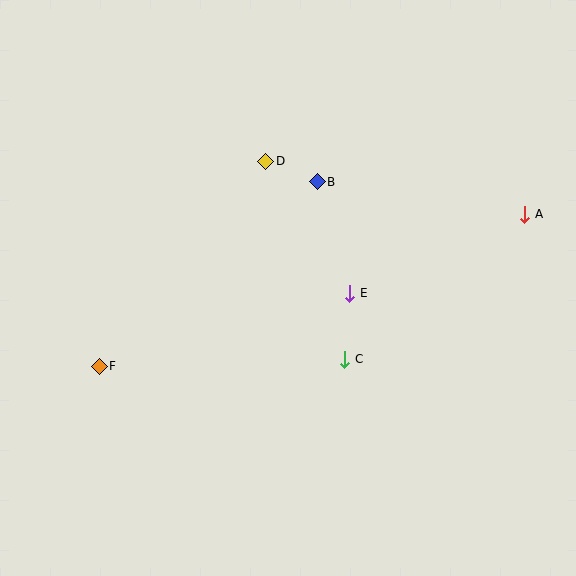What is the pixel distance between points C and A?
The distance between C and A is 231 pixels.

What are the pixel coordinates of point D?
Point D is at (266, 161).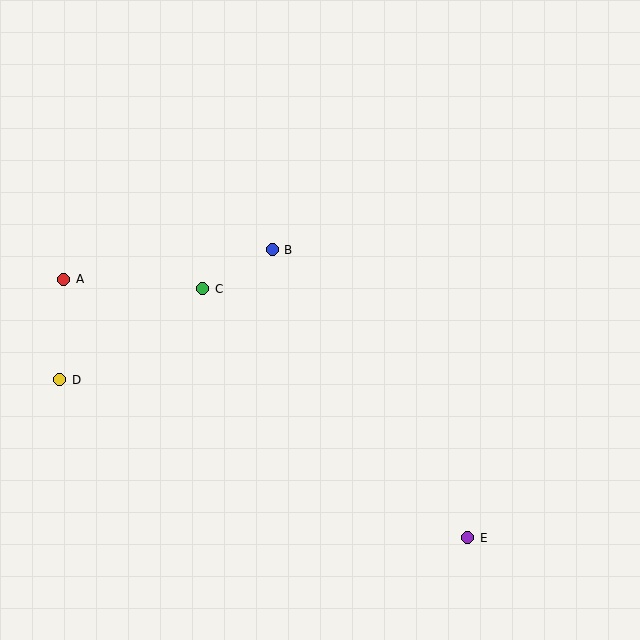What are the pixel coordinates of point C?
Point C is at (203, 289).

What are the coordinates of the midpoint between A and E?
The midpoint between A and E is at (266, 408).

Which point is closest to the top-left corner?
Point A is closest to the top-left corner.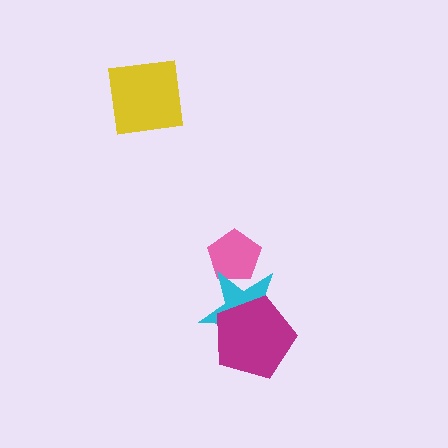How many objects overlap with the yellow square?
0 objects overlap with the yellow square.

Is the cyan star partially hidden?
Yes, it is partially covered by another shape.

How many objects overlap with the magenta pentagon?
1 object overlaps with the magenta pentagon.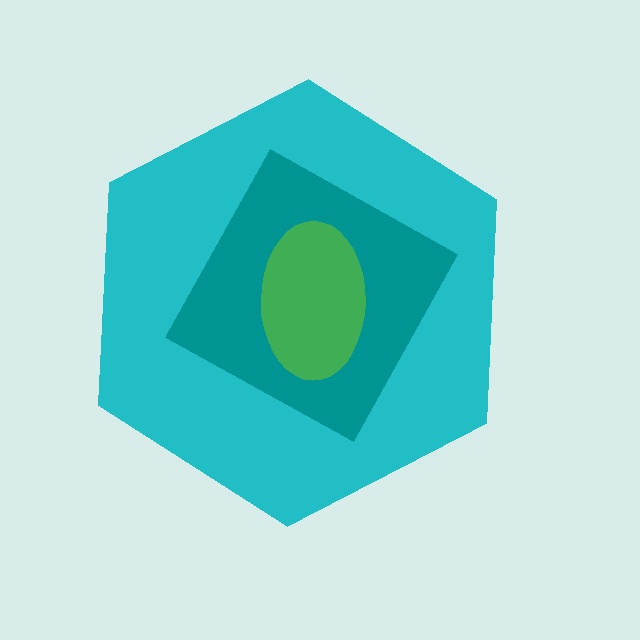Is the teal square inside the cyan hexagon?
Yes.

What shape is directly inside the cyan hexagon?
The teal square.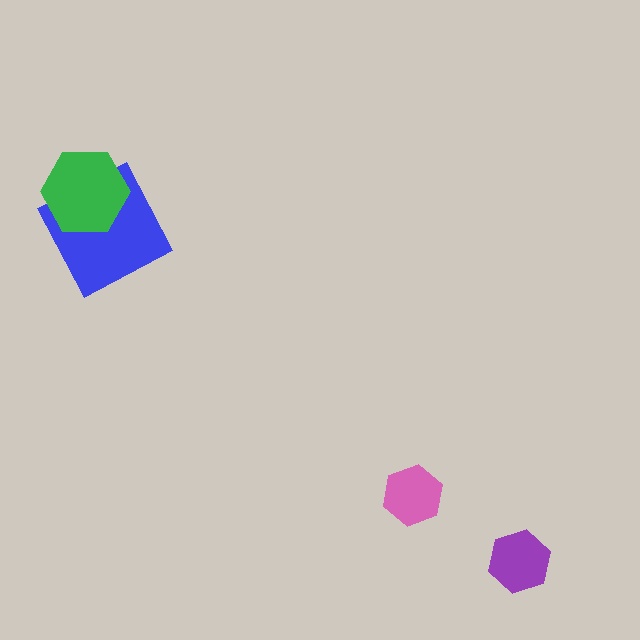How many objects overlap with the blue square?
1 object overlaps with the blue square.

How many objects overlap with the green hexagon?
1 object overlaps with the green hexagon.